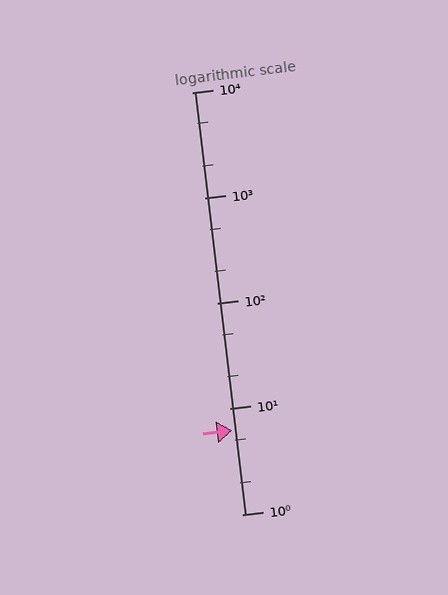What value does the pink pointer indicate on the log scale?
The pointer indicates approximately 6.2.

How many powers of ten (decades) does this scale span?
The scale spans 4 decades, from 1 to 10000.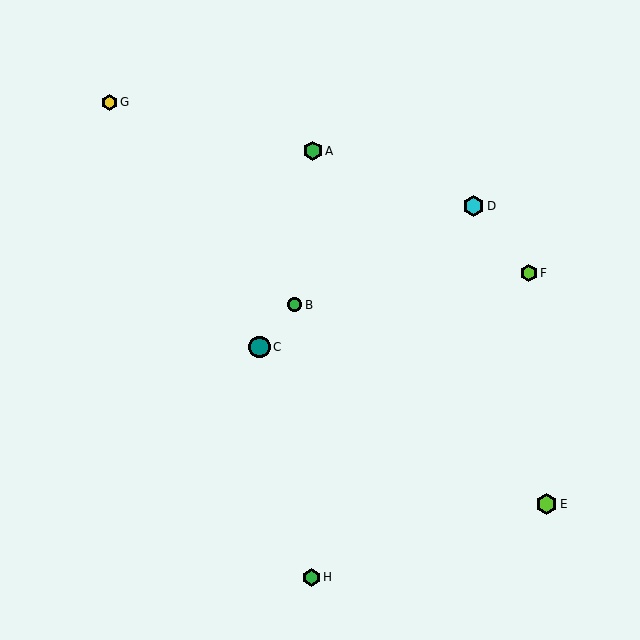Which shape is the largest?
The teal circle (labeled C) is the largest.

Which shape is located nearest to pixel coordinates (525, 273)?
The lime hexagon (labeled F) at (529, 273) is nearest to that location.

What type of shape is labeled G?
Shape G is a yellow hexagon.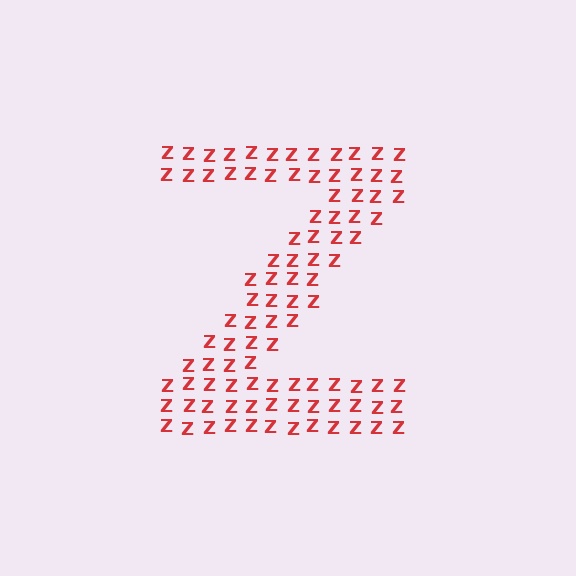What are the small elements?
The small elements are letter Z's.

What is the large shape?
The large shape is the letter Z.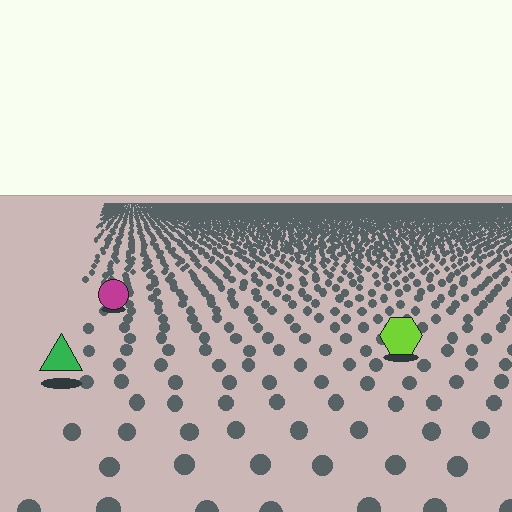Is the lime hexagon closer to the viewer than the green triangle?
No. The green triangle is closer — you can tell from the texture gradient: the ground texture is coarser near it.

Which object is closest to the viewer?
The green triangle is closest. The texture marks near it are larger and more spread out.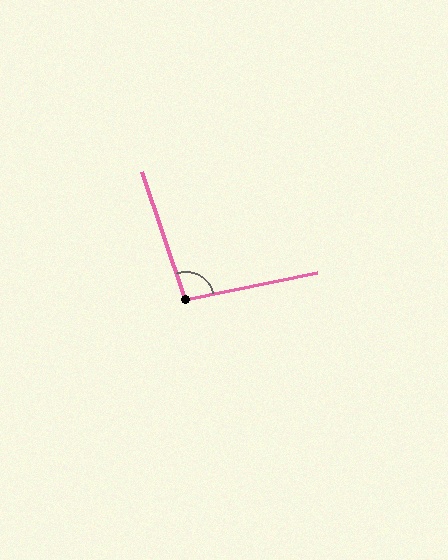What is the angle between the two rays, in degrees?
Approximately 97 degrees.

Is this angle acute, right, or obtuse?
It is obtuse.